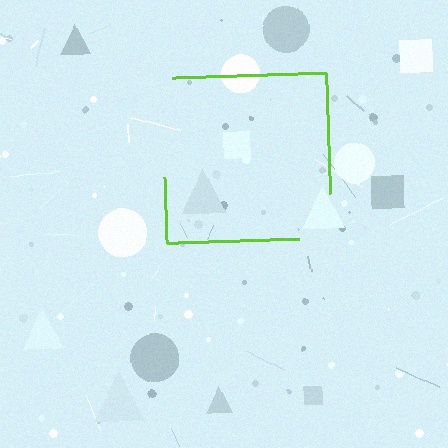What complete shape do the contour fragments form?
The contour fragments form a square.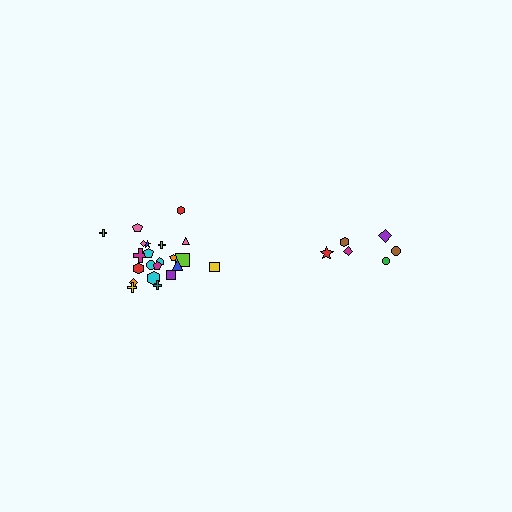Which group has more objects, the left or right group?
The left group.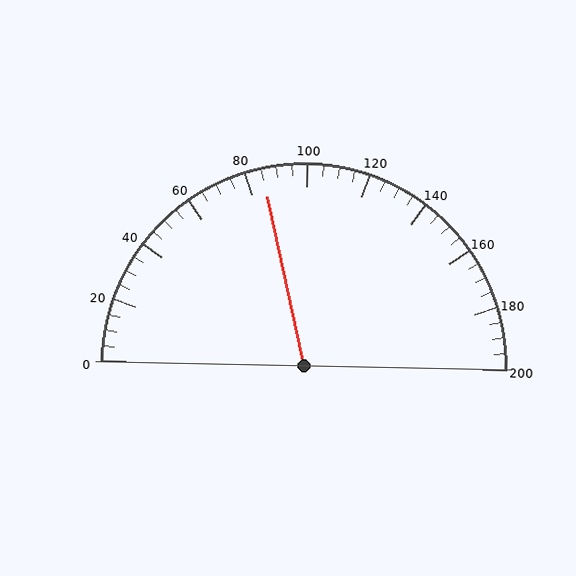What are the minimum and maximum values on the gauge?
The gauge ranges from 0 to 200.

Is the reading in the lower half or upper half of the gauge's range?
The reading is in the lower half of the range (0 to 200).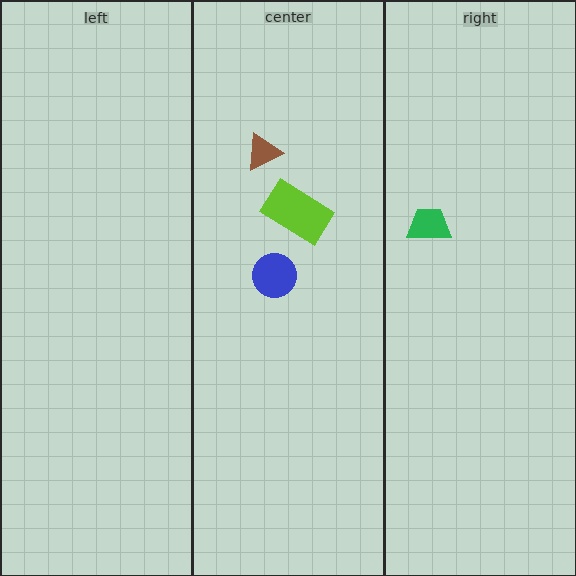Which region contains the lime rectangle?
The center region.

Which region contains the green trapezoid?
The right region.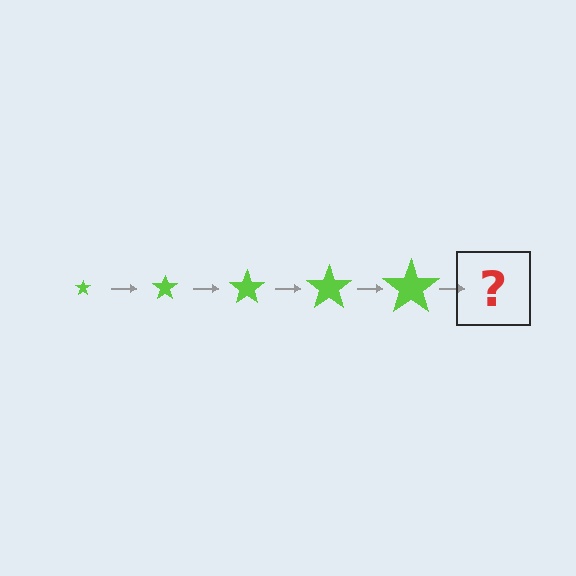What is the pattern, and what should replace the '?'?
The pattern is that the star gets progressively larger each step. The '?' should be a lime star, larger than the previous one.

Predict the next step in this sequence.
The next step is a lime star, larger than the previous one.